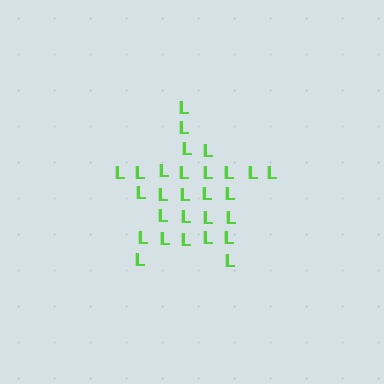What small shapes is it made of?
It is made of small letter L's.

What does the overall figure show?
The overall figure shows a star.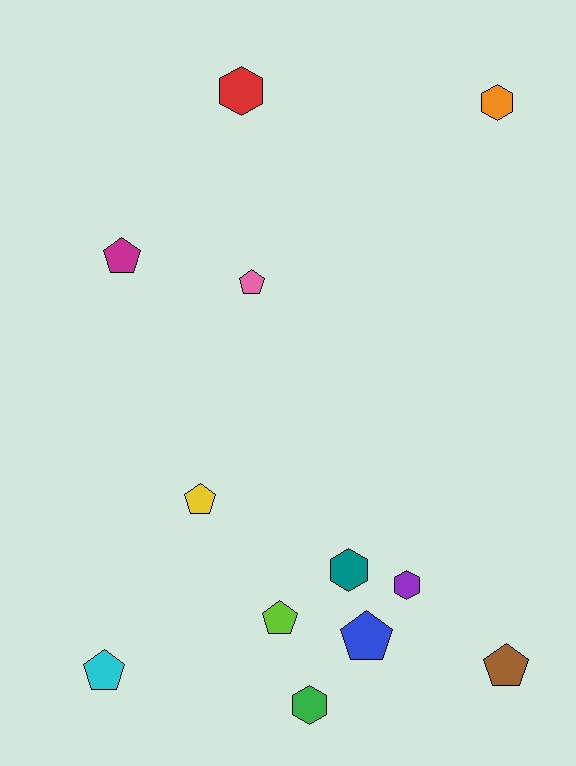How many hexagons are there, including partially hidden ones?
There are 5 hexagons.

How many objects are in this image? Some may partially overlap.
There are 12 objects.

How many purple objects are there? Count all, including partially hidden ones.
There is 1 purple object.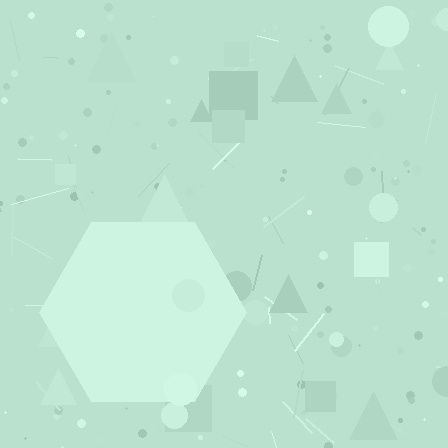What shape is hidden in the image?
A hexagon is hidden in the image.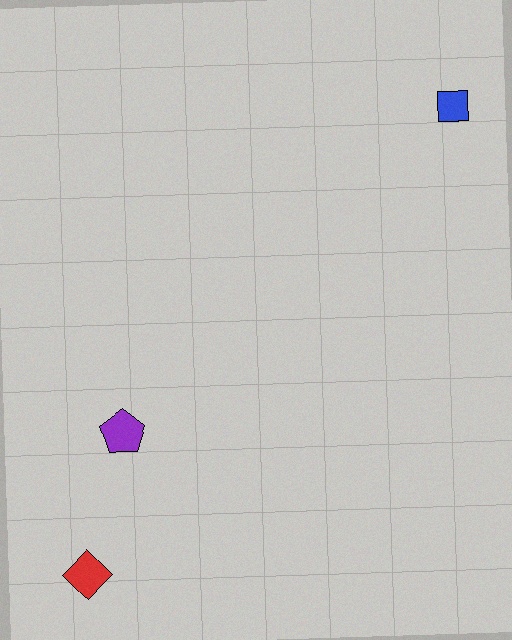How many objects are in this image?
There are 3 objects.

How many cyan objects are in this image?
There are no cyan objects.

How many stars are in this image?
There are no stars.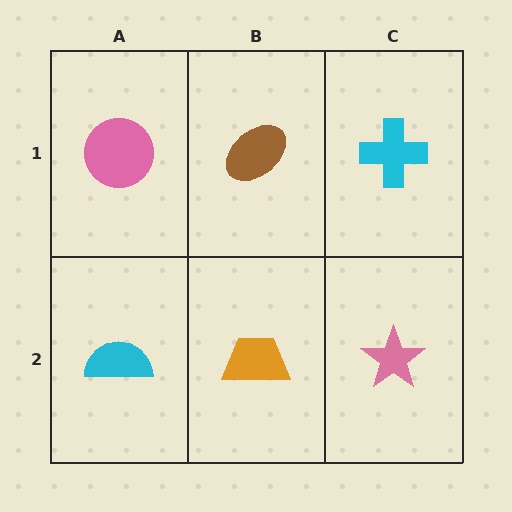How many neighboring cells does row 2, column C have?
2.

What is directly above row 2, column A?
A pink circle.